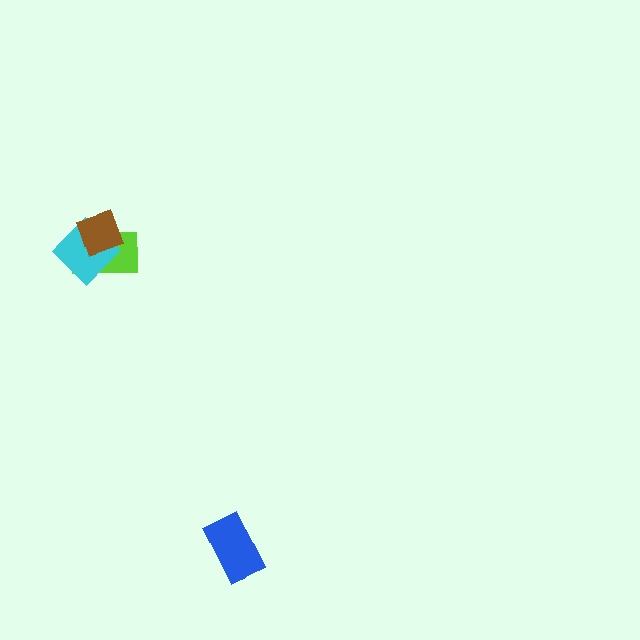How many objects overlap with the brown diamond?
2 objects overlap with the brown diamond.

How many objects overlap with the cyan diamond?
2 objects overlap with the cyan diamond.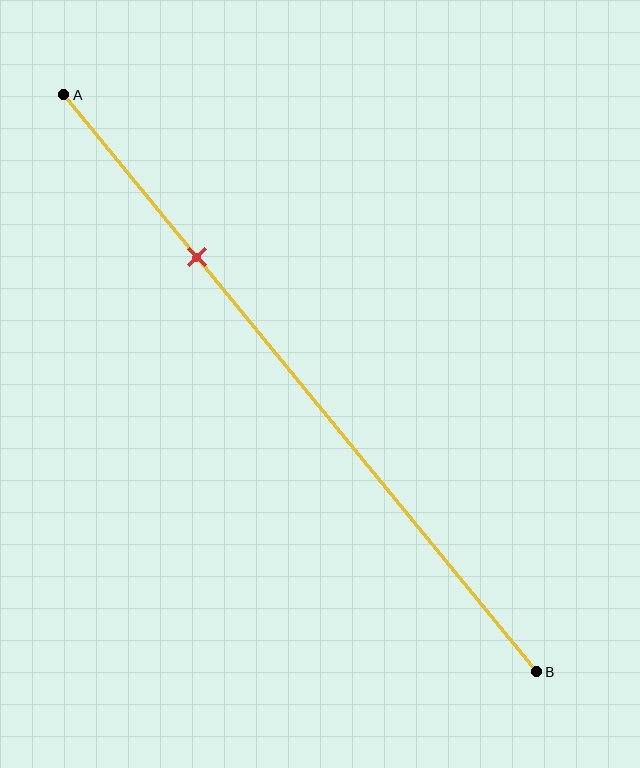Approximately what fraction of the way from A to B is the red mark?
The red mark is approximately 30% of the way from A to B.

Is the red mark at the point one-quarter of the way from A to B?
No, the mark is at about 30% from A, not at the 25% one-quarter point.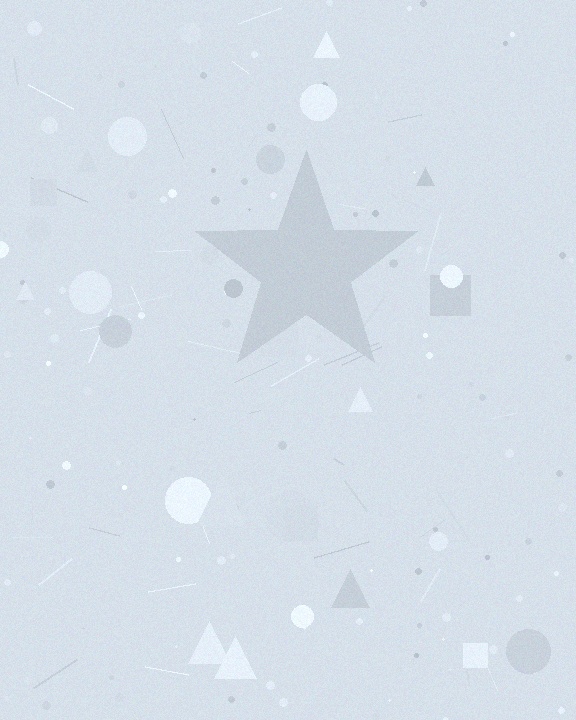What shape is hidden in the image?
A star is hidden in the image.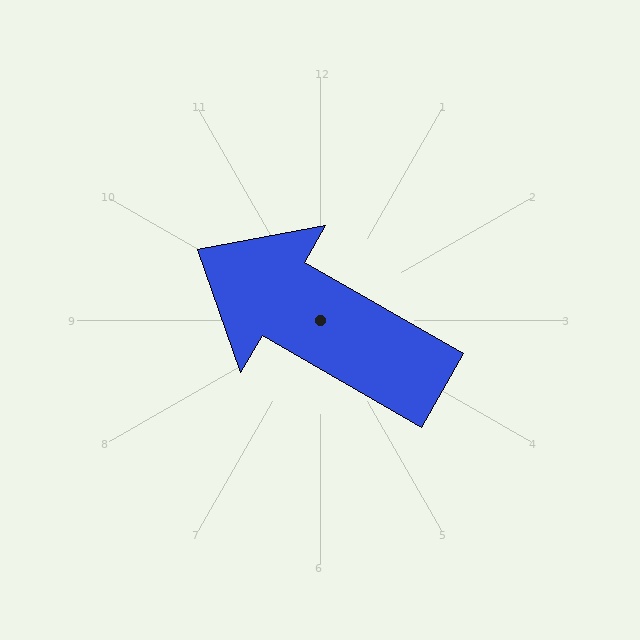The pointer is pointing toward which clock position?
Roughly 10 o'clock.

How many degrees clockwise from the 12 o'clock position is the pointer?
Approximately 300 degrees.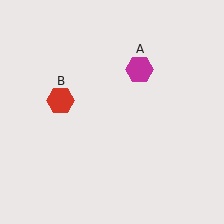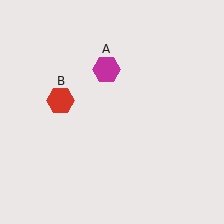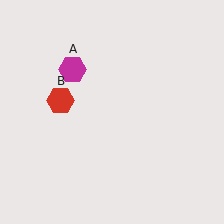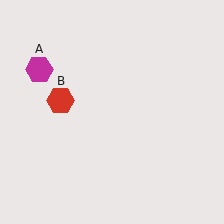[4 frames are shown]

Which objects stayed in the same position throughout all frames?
Red hexagon (object B) remained stationary.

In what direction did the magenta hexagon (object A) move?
The magenta hexagon (object A) moved left.